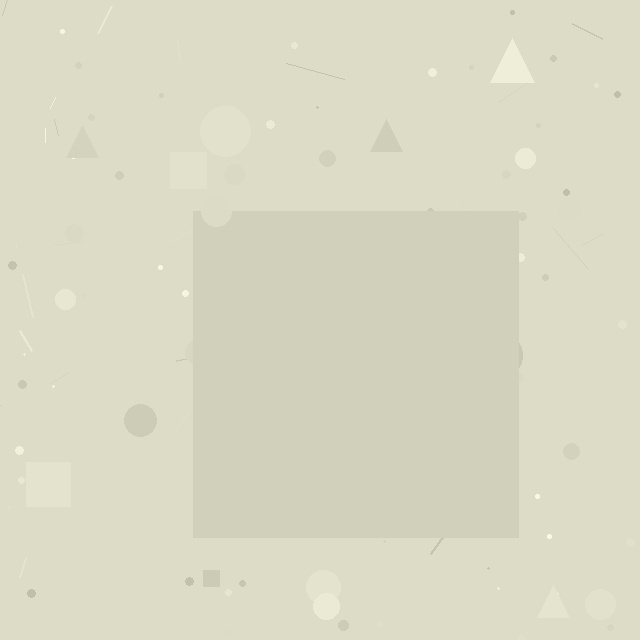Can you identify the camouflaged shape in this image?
The camouflaged shape is a square.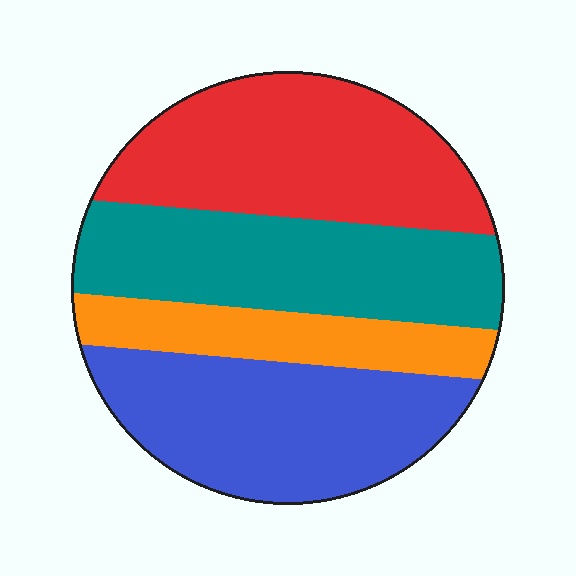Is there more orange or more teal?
Teal.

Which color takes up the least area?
Orange, at roughly 15%.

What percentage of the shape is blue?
Blue takes up about one quarter (1/4) of the shape.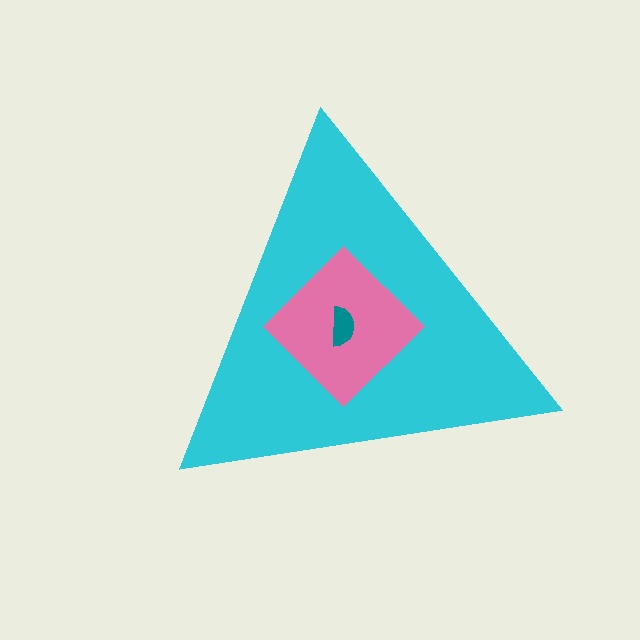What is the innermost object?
The teal semicircle.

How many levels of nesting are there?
3.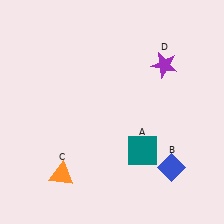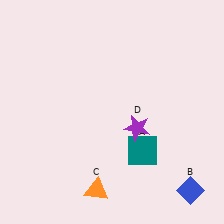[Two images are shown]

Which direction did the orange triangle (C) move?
The orange triangle (C) moved right.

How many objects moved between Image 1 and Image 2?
3 objects moved between the two images.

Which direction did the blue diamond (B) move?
The blue diamond (B) moved down.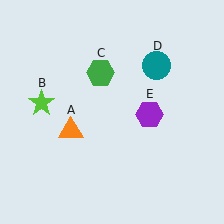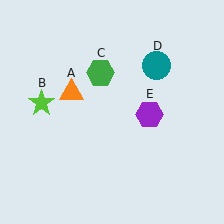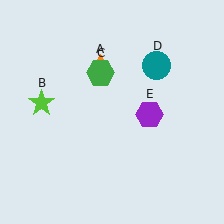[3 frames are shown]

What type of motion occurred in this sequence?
The orange triangle (object A) rotated clockwise around the center of the scene.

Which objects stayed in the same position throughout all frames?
Lime star (object B) and green hexagon (object C) and teal circle (object D) and purple hexagon (object E) remained stationary.